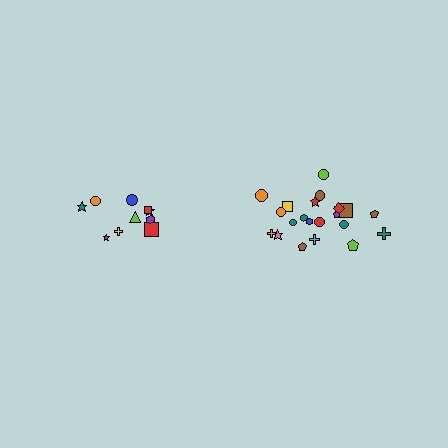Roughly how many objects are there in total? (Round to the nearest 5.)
Roughly 30 objects in total.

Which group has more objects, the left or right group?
The right group.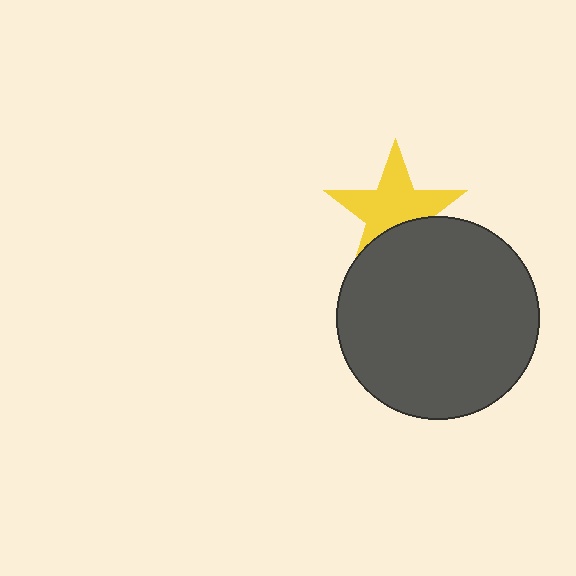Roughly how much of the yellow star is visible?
Most of it is visible (roughly 68%).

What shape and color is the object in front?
The object in front is a dark gray circle.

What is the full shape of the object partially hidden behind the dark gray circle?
The partially hidden object is a yellow star.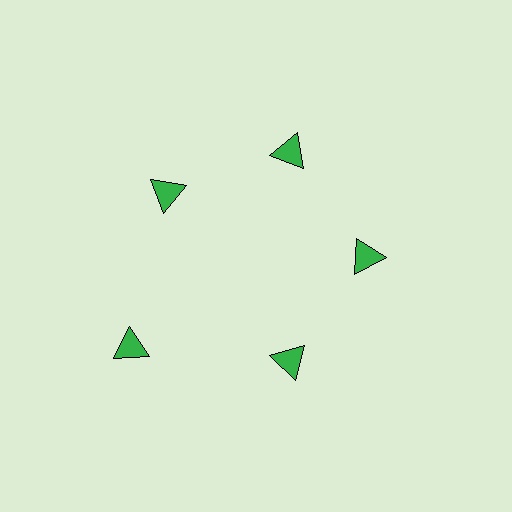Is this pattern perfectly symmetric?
No. The 5 green triangles are arranged in a ring, but one element near the 8 o'clock position is pushed outward from the center, breaking the 5-fold rotational symmetry.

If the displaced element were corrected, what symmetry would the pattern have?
It would have 5-fold rotational symmetry — the pattern would map onto itself every 72 degrees.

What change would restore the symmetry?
The symmetry would be restored by moving it inward, back onto the ring so that all 5 triangles sit at equal angles and equal distance from the center.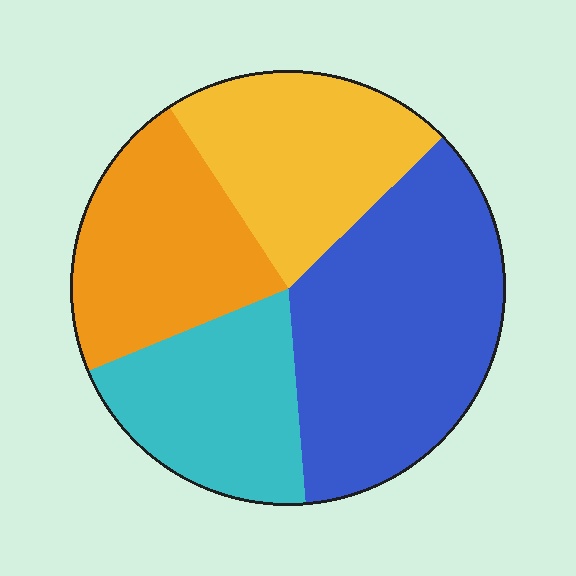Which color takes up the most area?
Blue, at roughly 35%.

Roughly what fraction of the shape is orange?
Orange covers around 20% of the shape.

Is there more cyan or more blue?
Blue.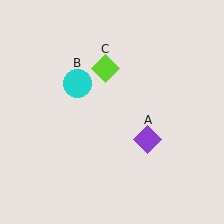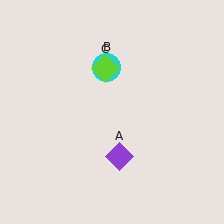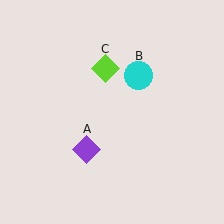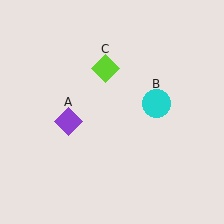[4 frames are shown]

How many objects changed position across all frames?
2 objects changed position: purple diamond (object A), cyan circle (object B).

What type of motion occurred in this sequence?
The purple diamond (object A), cyan circle (object B) rotated clockwise around the center of the scene.